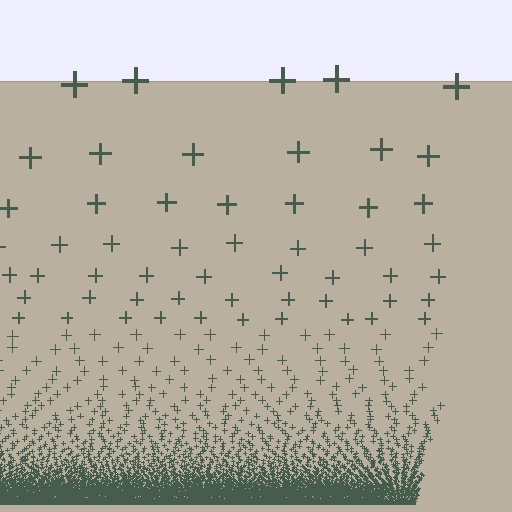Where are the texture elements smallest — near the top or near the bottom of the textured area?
Near the bottom.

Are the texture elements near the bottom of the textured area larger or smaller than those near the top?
Smaller. The gradient is inverted — elements near the bottom are smaller and denser.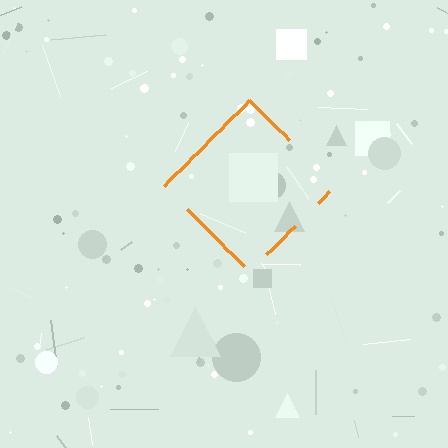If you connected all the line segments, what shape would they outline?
They would outline a diamond.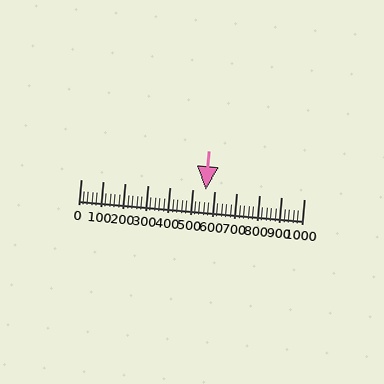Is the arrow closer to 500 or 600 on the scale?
The arrow is closer to 600.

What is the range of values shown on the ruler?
The ruler shows values from 0 to 1000.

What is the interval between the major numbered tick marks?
The major tick marks are spaced 100 units apart.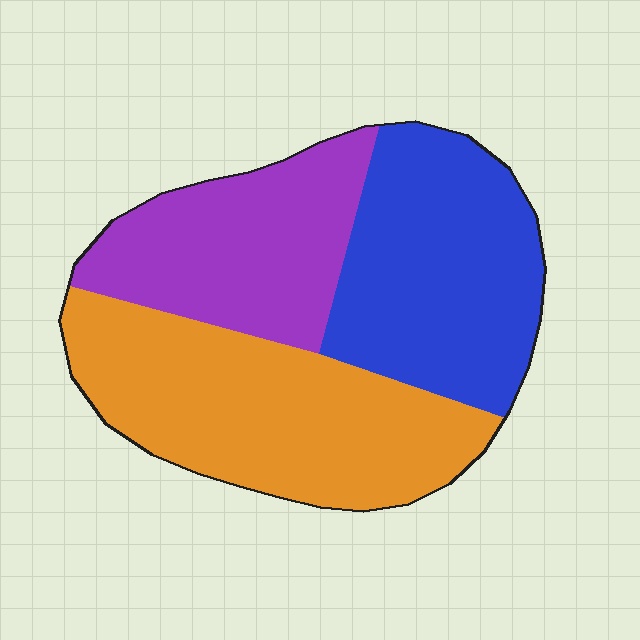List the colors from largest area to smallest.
From largest to smallest: orange, blue, purple.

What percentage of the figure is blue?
Blue covers 33% of the figure.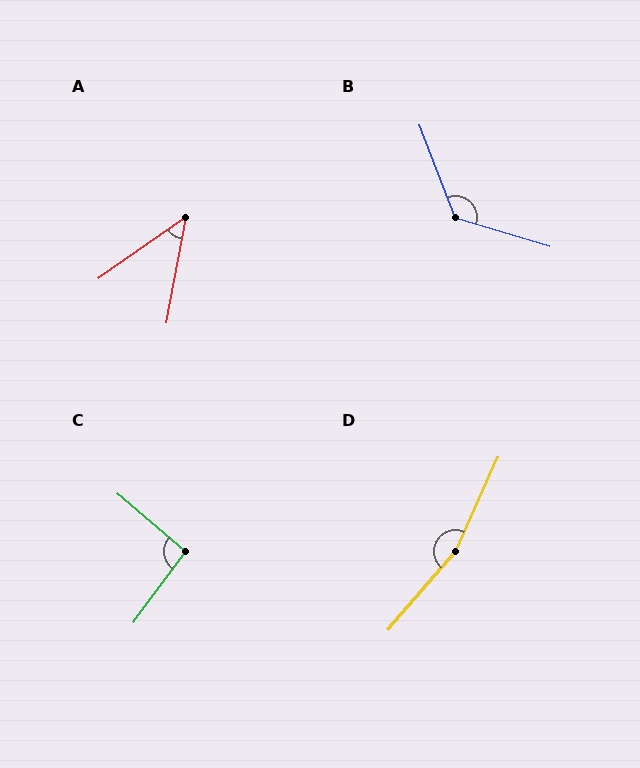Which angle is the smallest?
A, at approximately 44 degrees.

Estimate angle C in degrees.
Approximately 94 degrees.